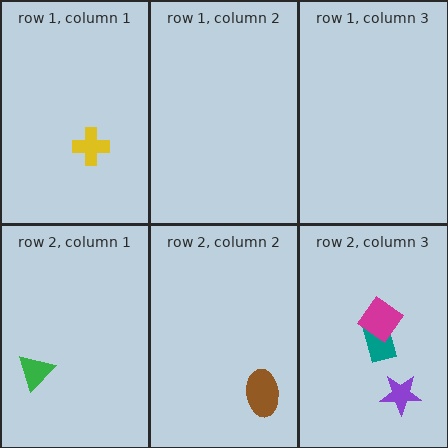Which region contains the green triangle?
The row 2, column 1 region.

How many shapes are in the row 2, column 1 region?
1.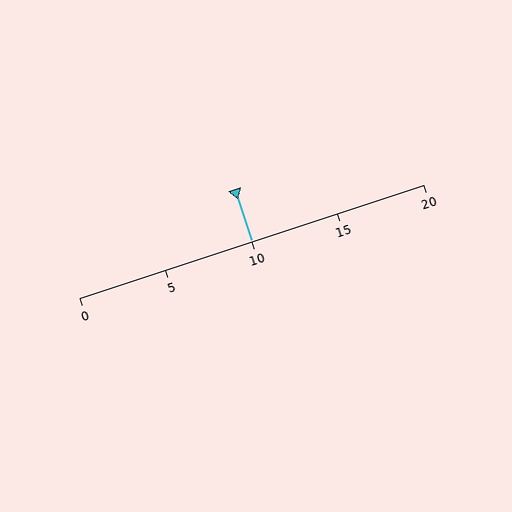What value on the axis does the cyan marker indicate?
The marker indicates approximately 10.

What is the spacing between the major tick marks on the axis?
The major ticks are spaced 5 apart.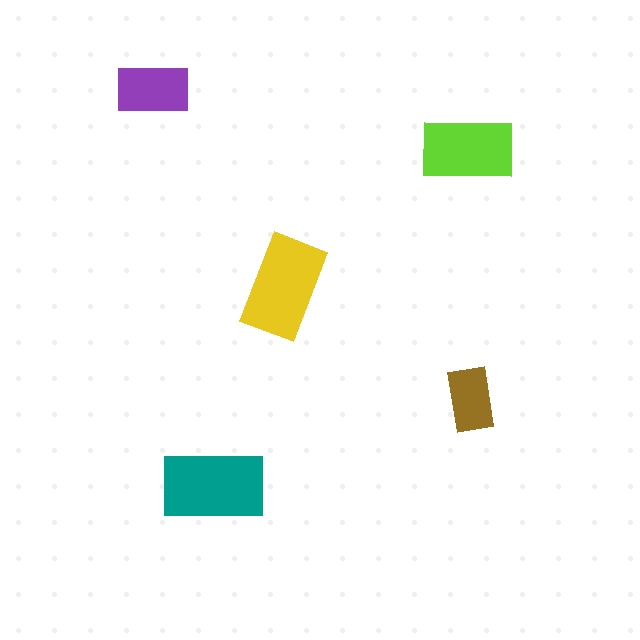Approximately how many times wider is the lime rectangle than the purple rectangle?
About 1.5 times wider.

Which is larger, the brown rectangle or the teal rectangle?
The teal one.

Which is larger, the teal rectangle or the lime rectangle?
The teal one.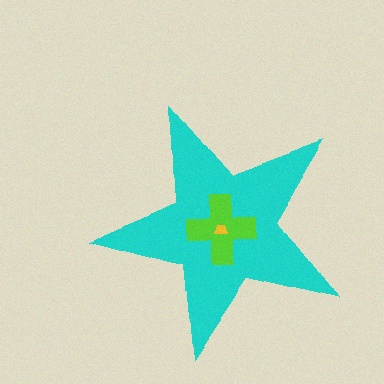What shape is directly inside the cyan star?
The lime cross.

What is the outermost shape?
The cyan star.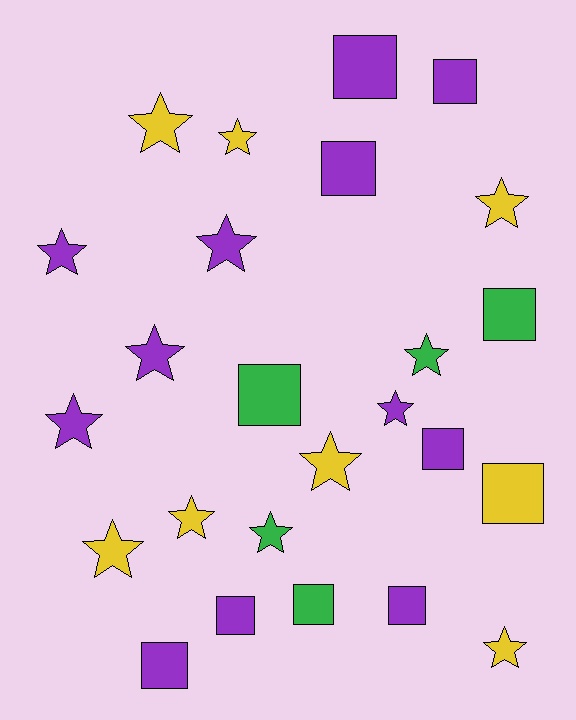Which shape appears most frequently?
Star, with 14 objects.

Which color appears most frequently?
Purple, with 12 objects.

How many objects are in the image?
There are 25 objects.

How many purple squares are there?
There are 7 purple squares.